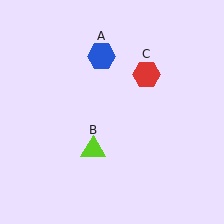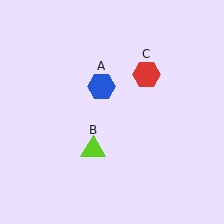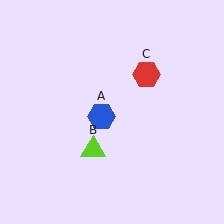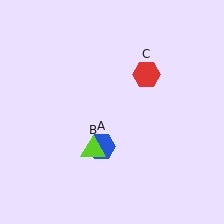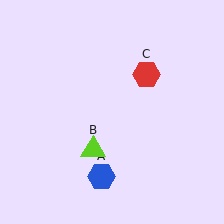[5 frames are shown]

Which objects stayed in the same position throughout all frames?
Lime triangle (object B) and red hexagon (object C) remained stationary.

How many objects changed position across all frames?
1 object changed position: blue hexagon (object A).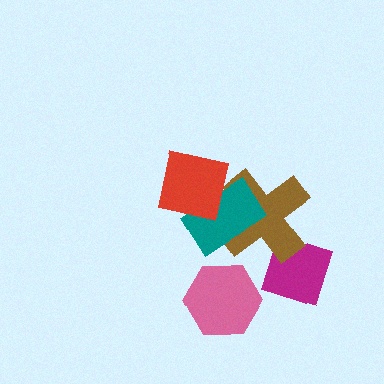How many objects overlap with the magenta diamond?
1 object overlaps with the magenta diamond.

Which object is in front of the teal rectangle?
The red square is in front of the teal rectangle.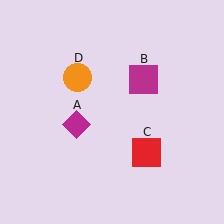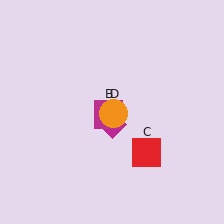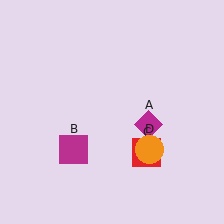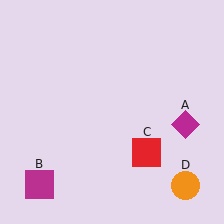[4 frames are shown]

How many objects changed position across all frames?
3 objects changed position: magenta diamond (object A), magenta square (object B), orange circle (object D).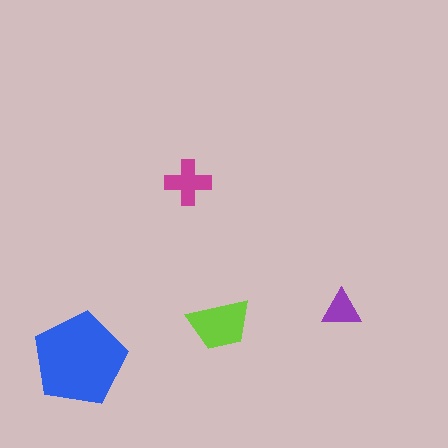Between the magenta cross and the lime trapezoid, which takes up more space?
The lime trapezoid.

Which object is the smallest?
The purple triangle.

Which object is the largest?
The blue pentagon.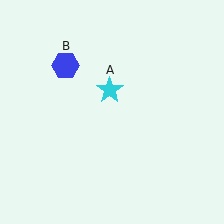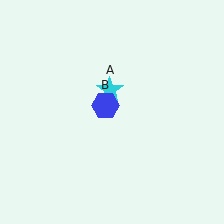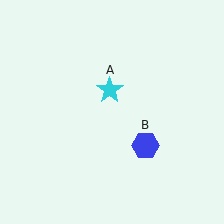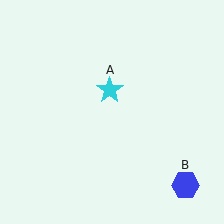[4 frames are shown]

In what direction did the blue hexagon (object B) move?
The blue hexagon (object B) moved down and to the right.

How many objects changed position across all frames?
1 object changed position: blue hexagon (object B).